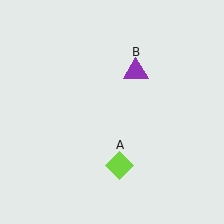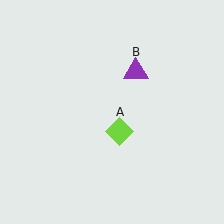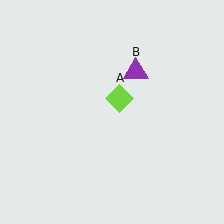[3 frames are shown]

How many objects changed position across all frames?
1 object changed position: lime diamond (object A).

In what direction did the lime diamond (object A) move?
The lime diamond (object A) moved up.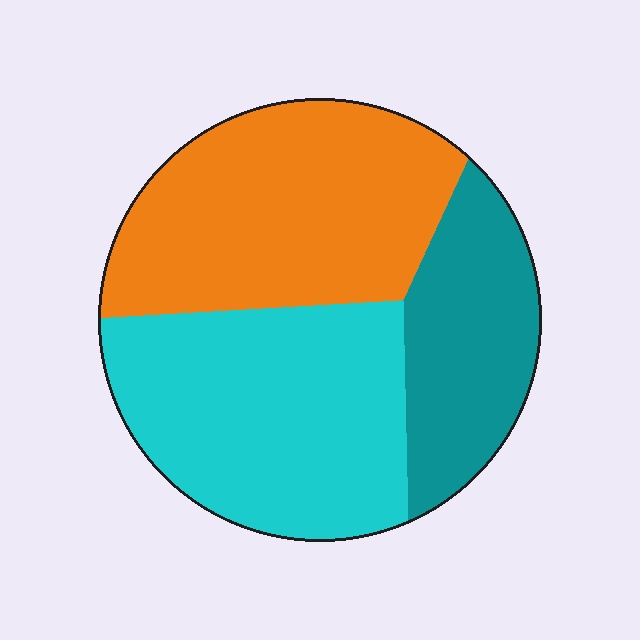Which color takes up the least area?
Teal, at roughly 20%.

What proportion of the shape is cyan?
Cyan takes up about two fifths (2/5) of the shape.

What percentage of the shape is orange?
Orange covers around 40% of the shape.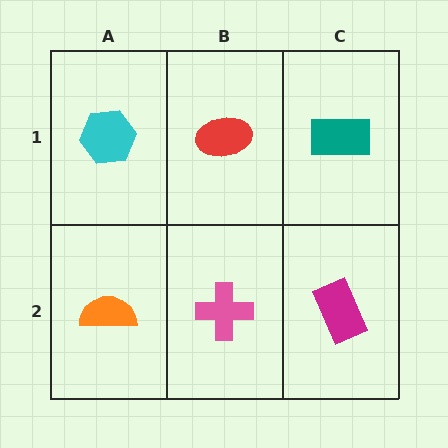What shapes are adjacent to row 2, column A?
A cyan hexagon (row 1, column A), a pink cross (row 2, column B).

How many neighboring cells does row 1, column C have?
2.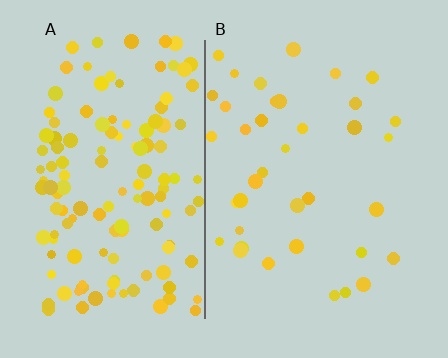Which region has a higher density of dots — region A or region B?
A (the left).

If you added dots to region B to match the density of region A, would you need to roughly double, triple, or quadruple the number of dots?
Approximately quadruple.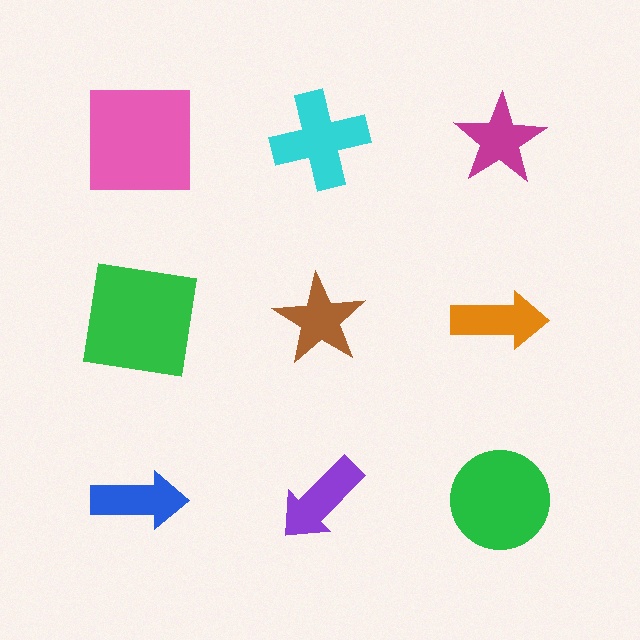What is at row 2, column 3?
An orange arrow.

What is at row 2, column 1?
A green square.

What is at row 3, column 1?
A blue arrow.